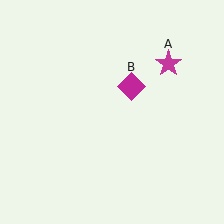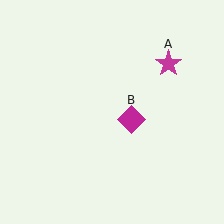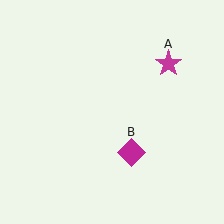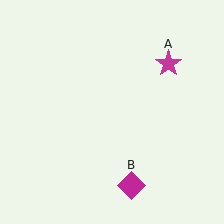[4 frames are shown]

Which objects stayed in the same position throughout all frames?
Magenta star (object A) remained stationary.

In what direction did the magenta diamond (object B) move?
The magenta diamond (object B) moved down.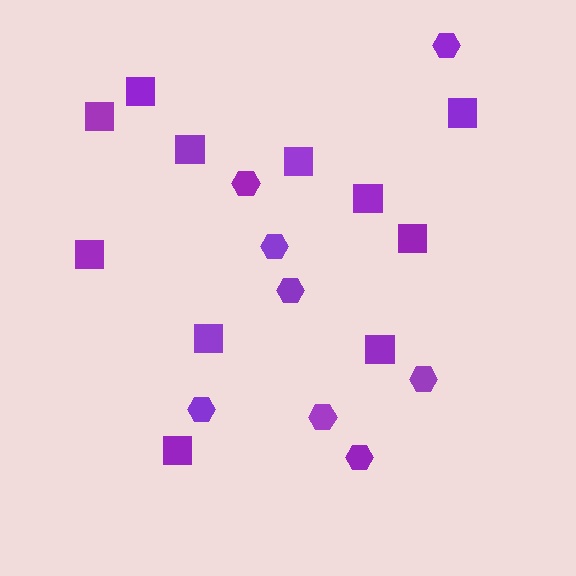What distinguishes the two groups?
There are 2 groups: one group of squares (11) and one group of hexagons (8).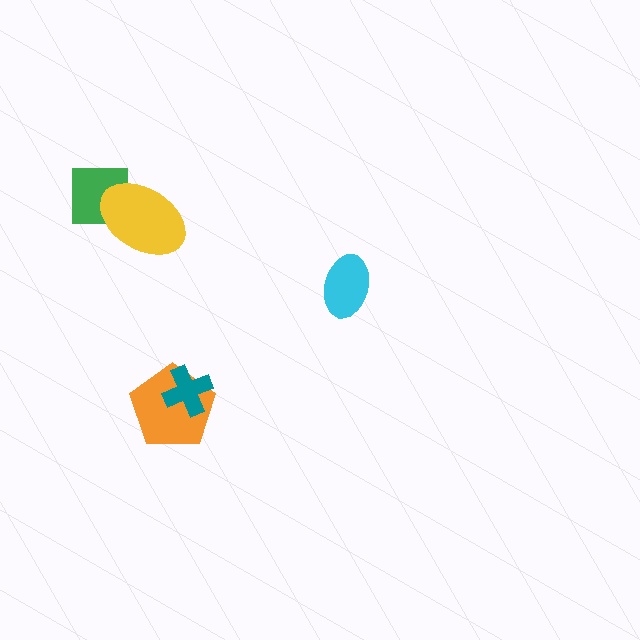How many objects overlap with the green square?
1 object overlaps with the green square.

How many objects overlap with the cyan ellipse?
0 objects overlap with the cyan ellipse.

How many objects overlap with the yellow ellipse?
1 object overlaps with the yellow ellipse.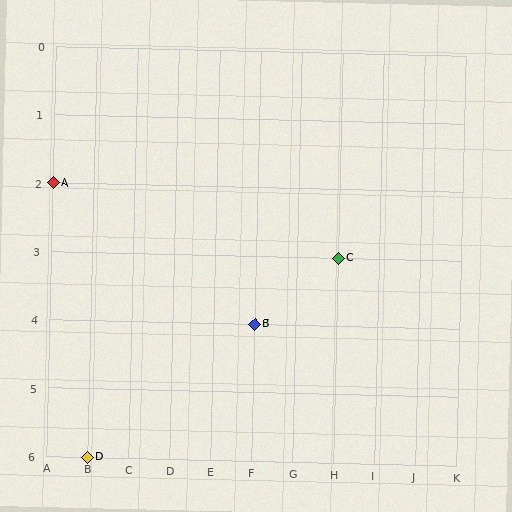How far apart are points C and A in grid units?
Points C and A are 7 columns and 1 row apart (about 7.1 grid units diagonally).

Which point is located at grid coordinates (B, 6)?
Point D is at (B, 6).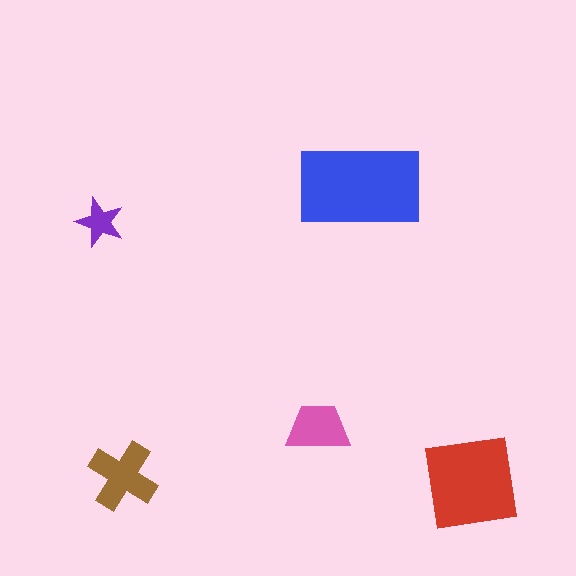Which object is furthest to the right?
The red square is rightmost.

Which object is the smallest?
The purple star.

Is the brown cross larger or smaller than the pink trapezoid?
Larger.